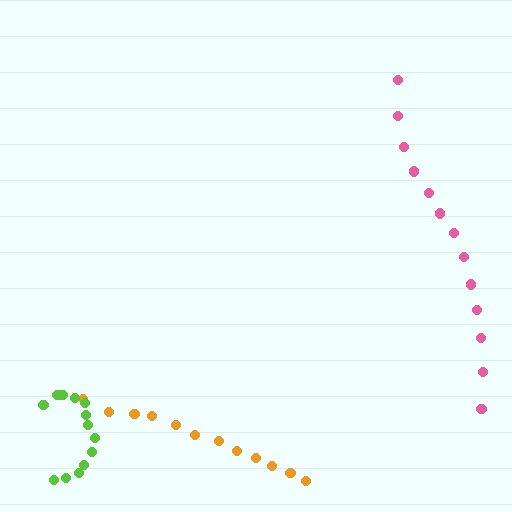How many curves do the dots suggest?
There are 3 distinct paths.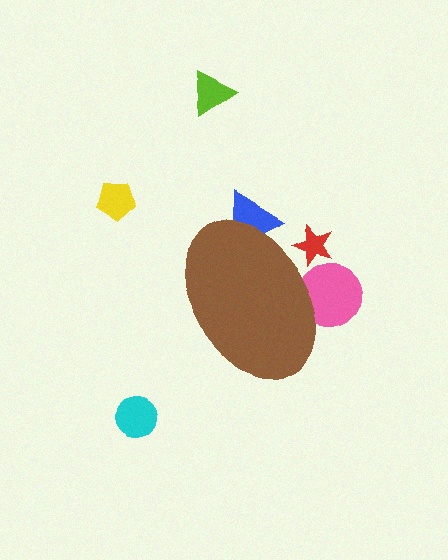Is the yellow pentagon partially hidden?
No, the yellow pentagon is fully visible.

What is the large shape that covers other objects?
A brown ellipse.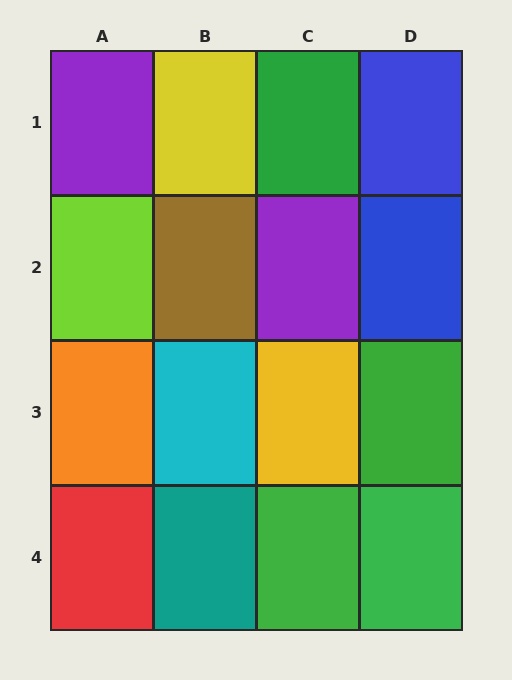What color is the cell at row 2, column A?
Lime.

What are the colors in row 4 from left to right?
Red, teal, green, green.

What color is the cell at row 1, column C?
Green.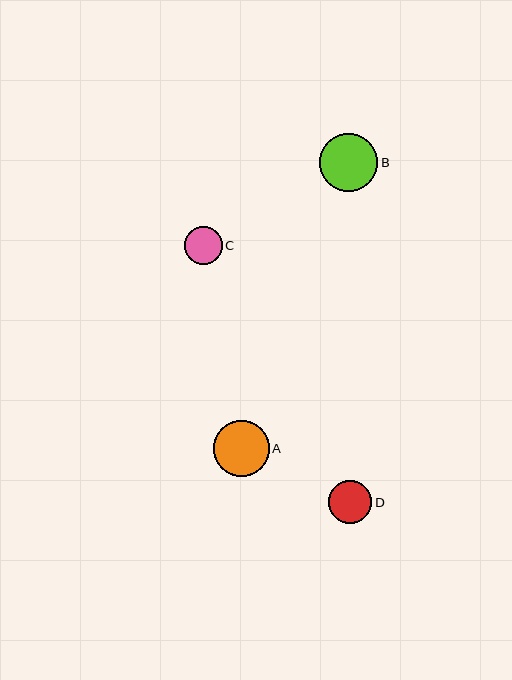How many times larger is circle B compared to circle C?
Circle B is approximately 1.5 times the size of circle C.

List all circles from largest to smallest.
From largest to smallest: B, A, D, C.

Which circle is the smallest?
Circle C is the smallest with a size of approximately 38 pixels.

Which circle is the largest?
Circle B is the largest with a size of approximately 58 pixels.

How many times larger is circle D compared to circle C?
Circle D is approximately 1.1 times the size of circle C.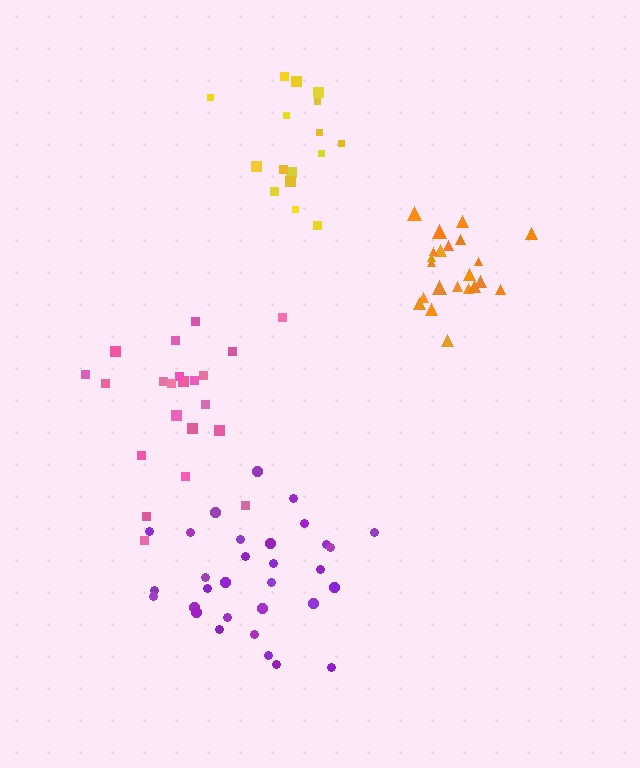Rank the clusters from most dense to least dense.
orange, pink, yellow, purple.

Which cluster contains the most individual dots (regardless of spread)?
Purple (31).